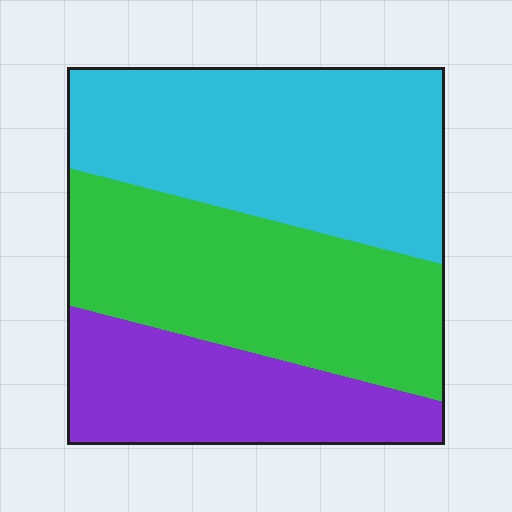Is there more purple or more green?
Green.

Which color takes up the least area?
Purple, at roughly 25%.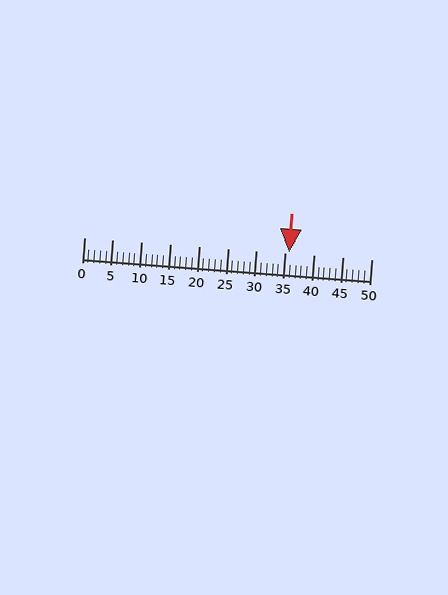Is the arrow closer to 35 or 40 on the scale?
The arrow is closer to 35.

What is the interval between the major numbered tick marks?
The major tick marks are spaced 5 units apart.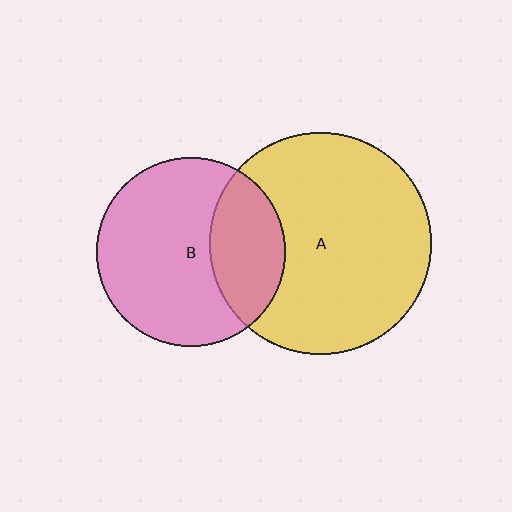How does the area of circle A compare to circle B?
Approximately 1.4 times.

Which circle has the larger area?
Circle A (yellow).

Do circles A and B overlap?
Yes.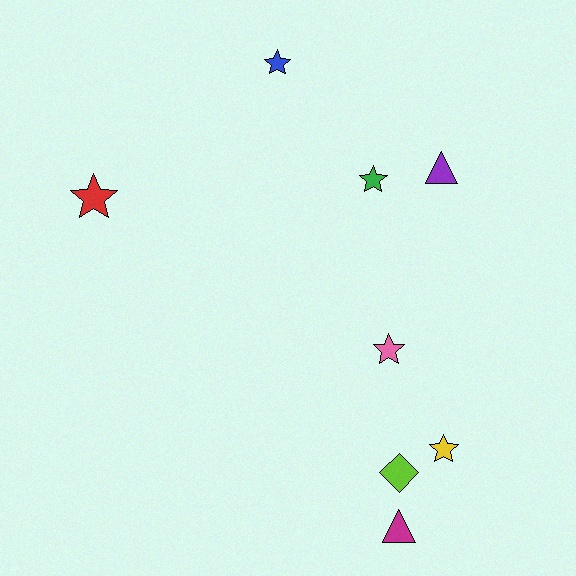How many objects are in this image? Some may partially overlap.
There are 8 objects.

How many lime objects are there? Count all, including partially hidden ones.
There is 1 lime object.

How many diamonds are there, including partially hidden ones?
There is 1 diamond.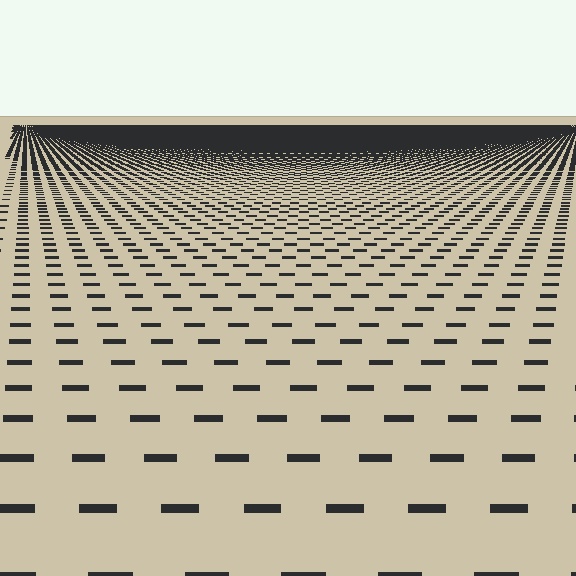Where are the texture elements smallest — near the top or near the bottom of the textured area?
Near the top.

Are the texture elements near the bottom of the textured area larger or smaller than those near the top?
Larger. Near the bottom, elements are closer to the viewer and appear at a bigger on-screen size.